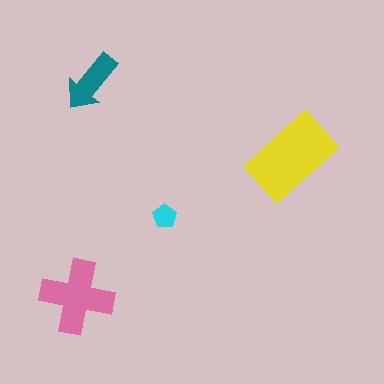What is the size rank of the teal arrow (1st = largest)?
3rd.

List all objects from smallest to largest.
The cyan pentagon, the teal arrow, the pink cross, the yellow rectangle.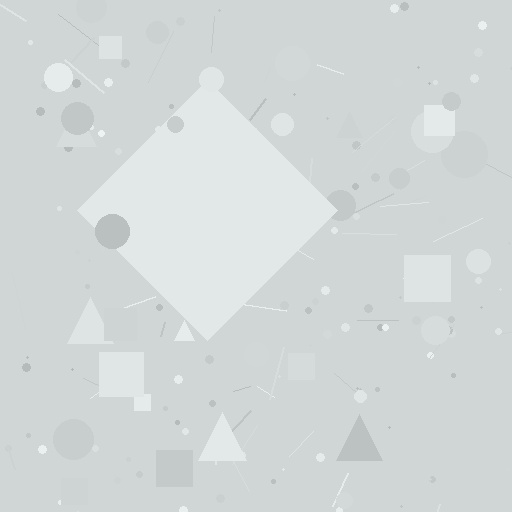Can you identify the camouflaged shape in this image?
The camouflaged shape is a diamond.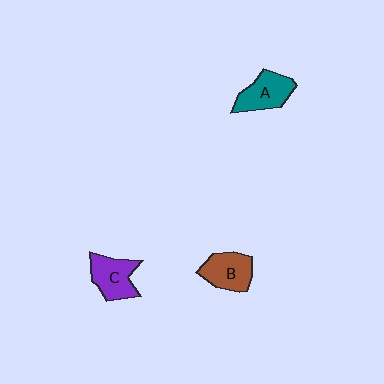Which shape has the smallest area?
Shape B (brown).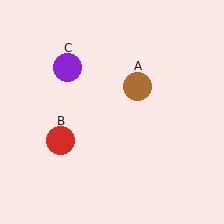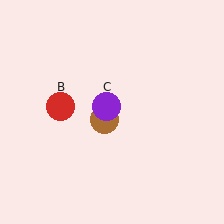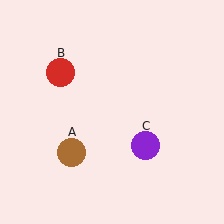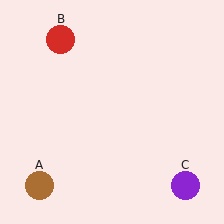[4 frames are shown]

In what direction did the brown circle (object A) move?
The brown circle (object A) moved down and to the left.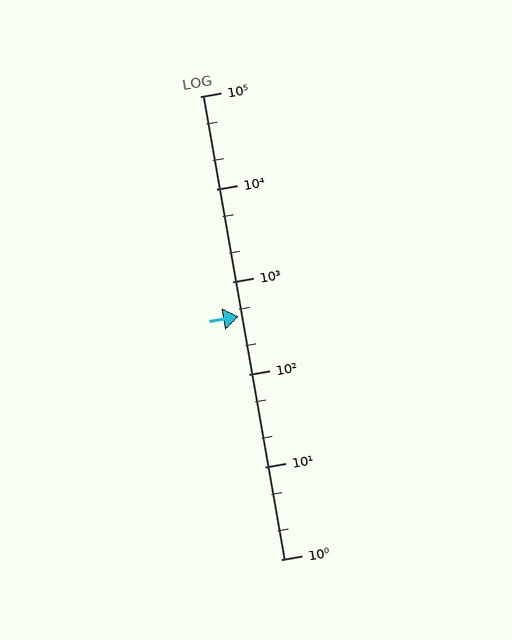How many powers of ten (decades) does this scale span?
The scale spans 5 decades, from 1 to 100000.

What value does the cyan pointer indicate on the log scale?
The pointer indicates approximately 420.